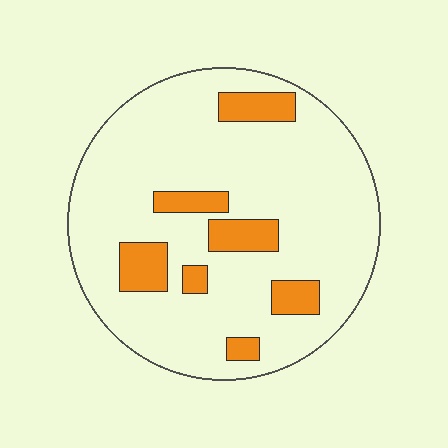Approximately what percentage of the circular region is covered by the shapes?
Approximately 15%.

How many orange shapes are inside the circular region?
7.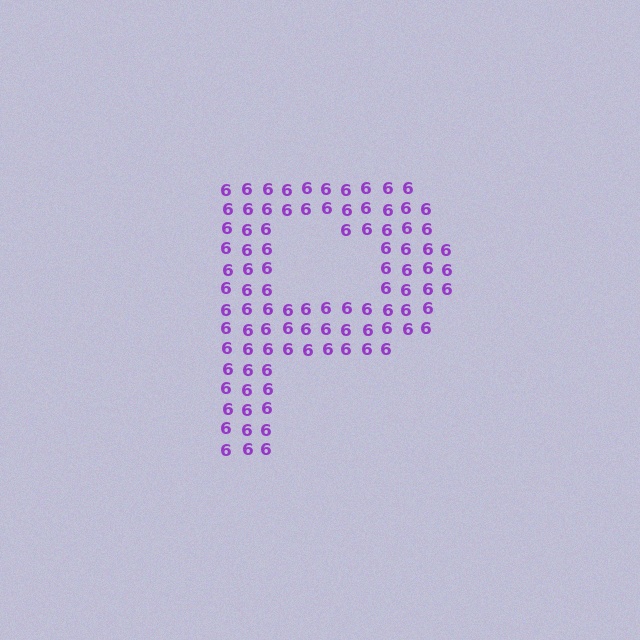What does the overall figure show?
The overall figure shows the letter P.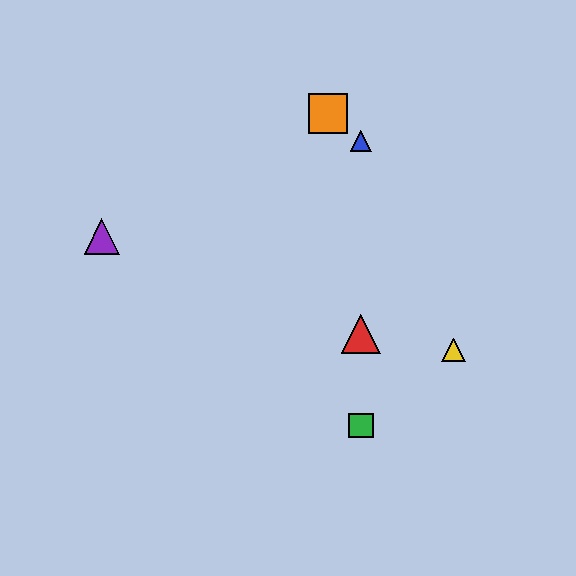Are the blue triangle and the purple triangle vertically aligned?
No, the blue triangle is at x≈361 and the purple triangle is at x≈102.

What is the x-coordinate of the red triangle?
The red triangle is at x≈361.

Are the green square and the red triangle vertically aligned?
Yes, both are at x≈361.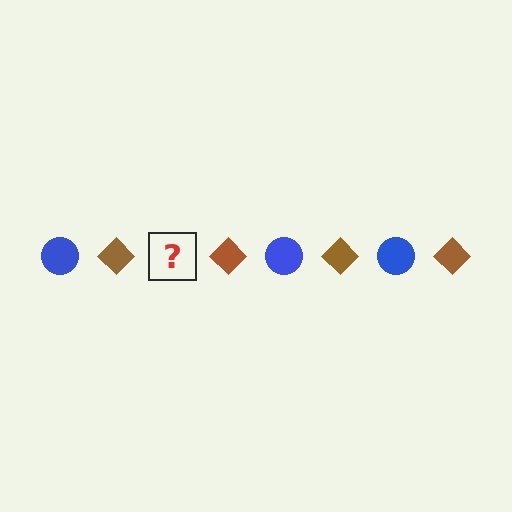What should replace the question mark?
The question mark should be replaced with a blue circle.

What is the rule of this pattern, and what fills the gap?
The rule is that the pattern alternates between blue circle and brown diamond. The gap should be filled with a blue circle.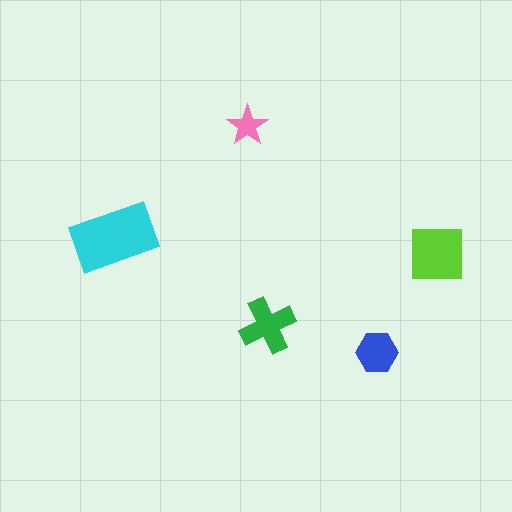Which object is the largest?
The cyan rectangle.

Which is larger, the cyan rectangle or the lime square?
The cyan rectangle.